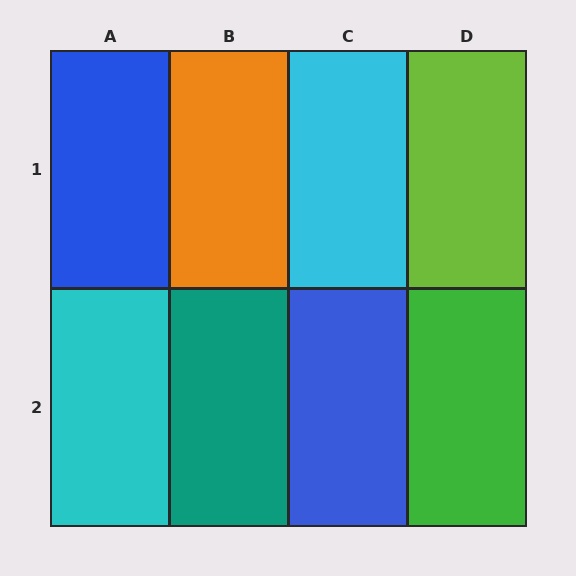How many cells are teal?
1 cell is teal.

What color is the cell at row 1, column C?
Cyan.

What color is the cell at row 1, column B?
Orange.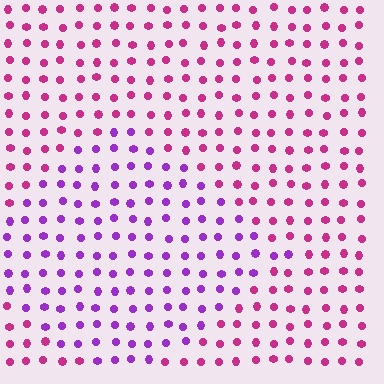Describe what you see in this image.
The image is filled with small magenta elements in a uniform arrangement. A diamond-shaped region is visible where the elements are tinted to a slightly different hue, forming a subtle color boundary.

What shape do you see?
I see a diamond.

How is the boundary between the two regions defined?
The boundary is defined purely by a slight shift in hue (about 42 degrees). Spacing, size, and orientation are identical on both sides.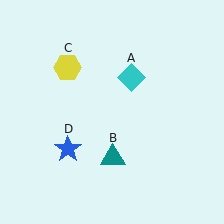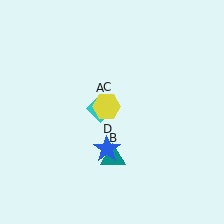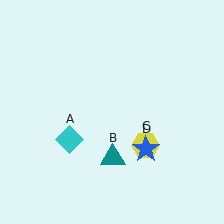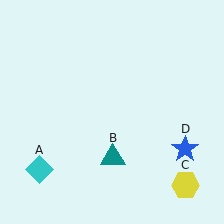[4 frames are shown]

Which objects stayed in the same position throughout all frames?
Teal triangle (object B) remained stationary.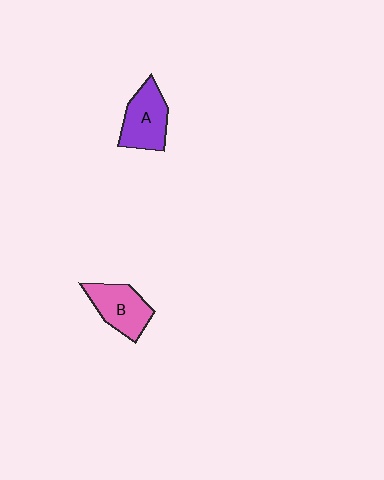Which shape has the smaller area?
Shape B (pink).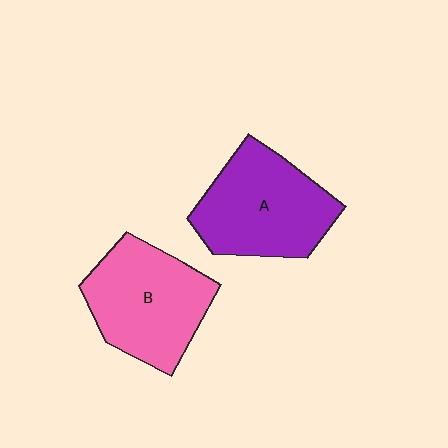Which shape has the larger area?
Shape A (purple).